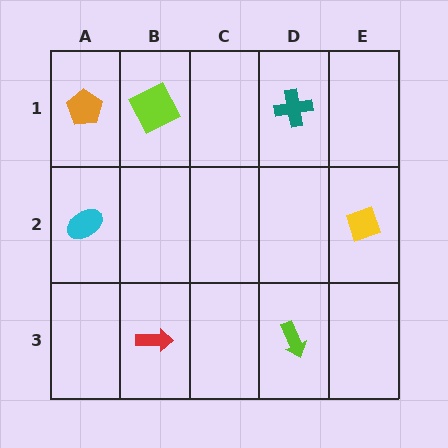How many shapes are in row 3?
2 shapes.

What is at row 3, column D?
A lime arrow.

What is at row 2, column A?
A cyan ellipse.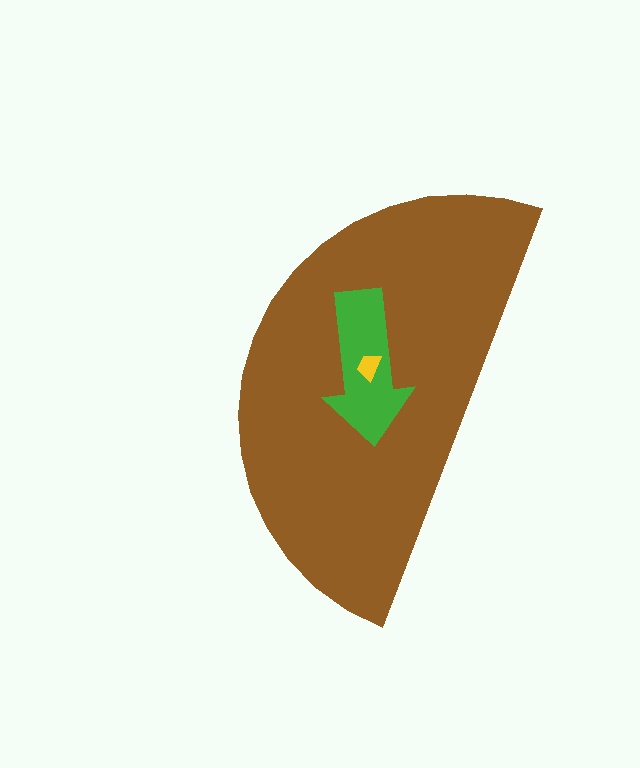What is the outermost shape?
The brown semicircle.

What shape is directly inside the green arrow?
The yellow trapezoid.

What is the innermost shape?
The yellow trapezoid.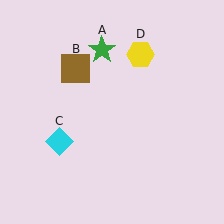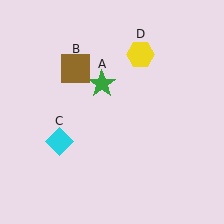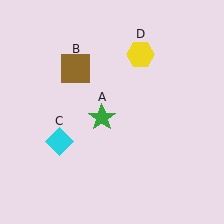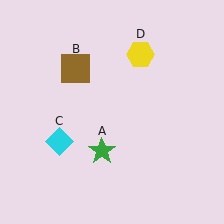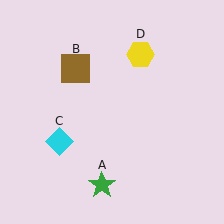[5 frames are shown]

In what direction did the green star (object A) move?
The green star (object A) moved down.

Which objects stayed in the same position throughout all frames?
Brown square (object B) and cyan diamond (object C) and yellow hexagon (object D) remained stationary.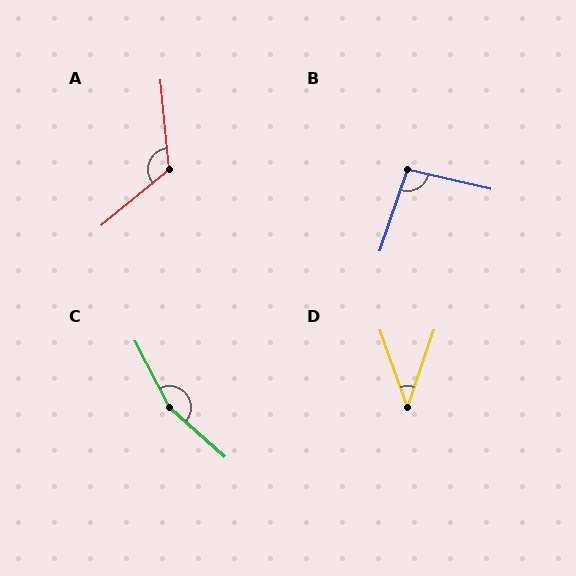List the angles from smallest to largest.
D (38°), B (95°), A (124°), C (159°).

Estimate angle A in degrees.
Approximately 124 degrees.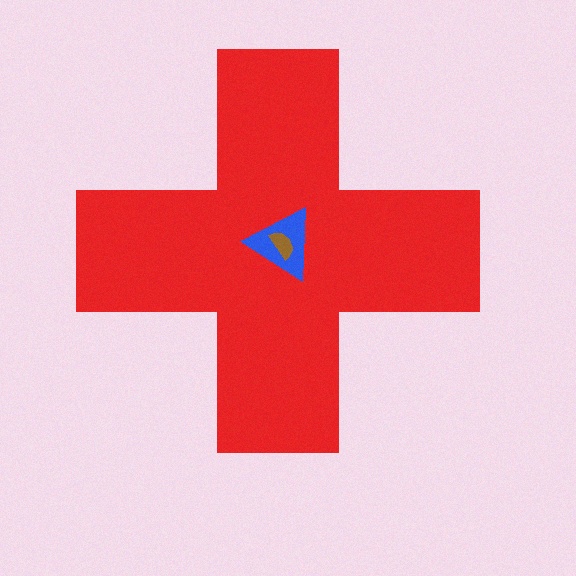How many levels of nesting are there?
3.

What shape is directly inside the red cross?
The blue triangle.